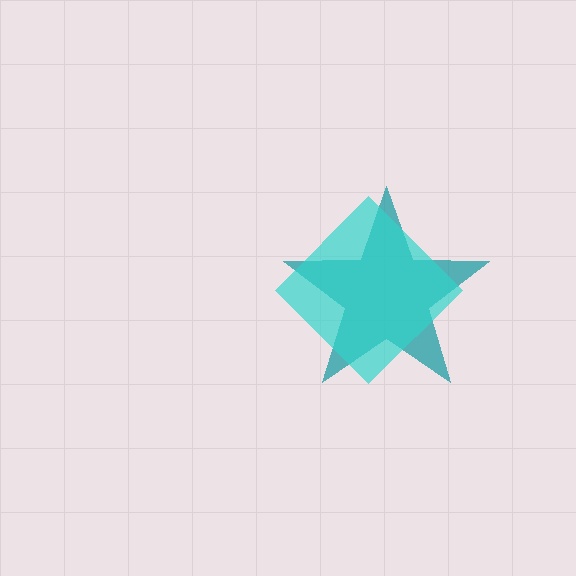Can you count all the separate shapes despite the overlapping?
Yes, there are 2 separate shapes.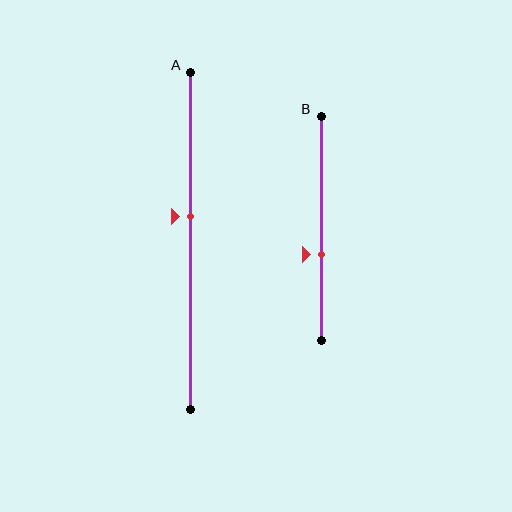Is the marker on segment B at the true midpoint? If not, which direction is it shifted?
No, the marker on segment B is shifted downward by about 12% of the segment length.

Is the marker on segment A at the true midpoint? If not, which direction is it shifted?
No, the marker on segment A is shifted upward by about 7% of the segment length.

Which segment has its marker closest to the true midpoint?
Segment A has its marker closest to the true midpoint.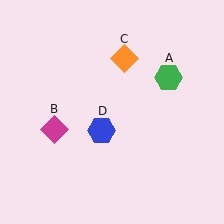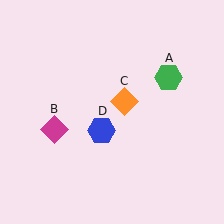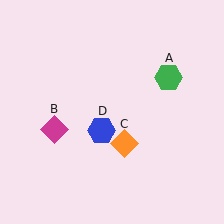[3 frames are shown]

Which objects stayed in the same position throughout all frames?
Green hexagon (object A) and magenta diamond (object B) and blue hexagon (object D) remained stationary.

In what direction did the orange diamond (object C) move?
The orange diamond (object C) moved down.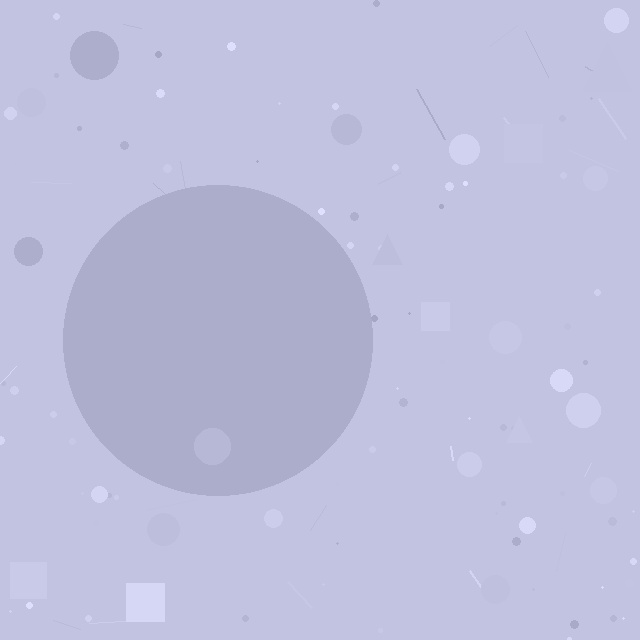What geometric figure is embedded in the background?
A circle is embedded in the background.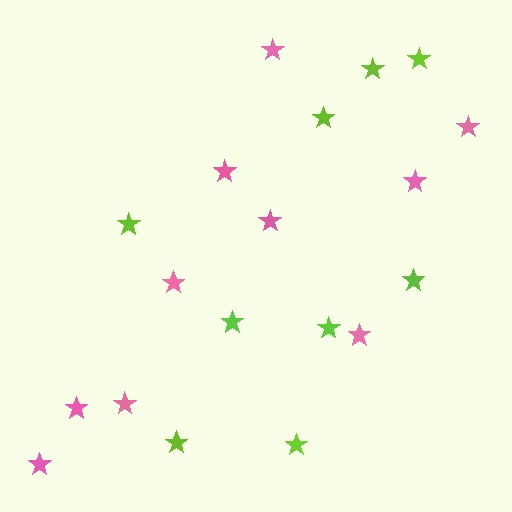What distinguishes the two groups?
There are 2 groups: one group of pink stars (10) and one group of lime stars (9).